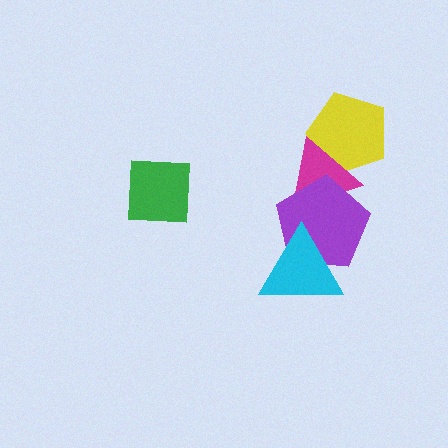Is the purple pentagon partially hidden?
Yes, it is partially covered by another shape.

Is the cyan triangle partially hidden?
No, no other shape covers it.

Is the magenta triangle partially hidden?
Yes, it is partially covered by another shape.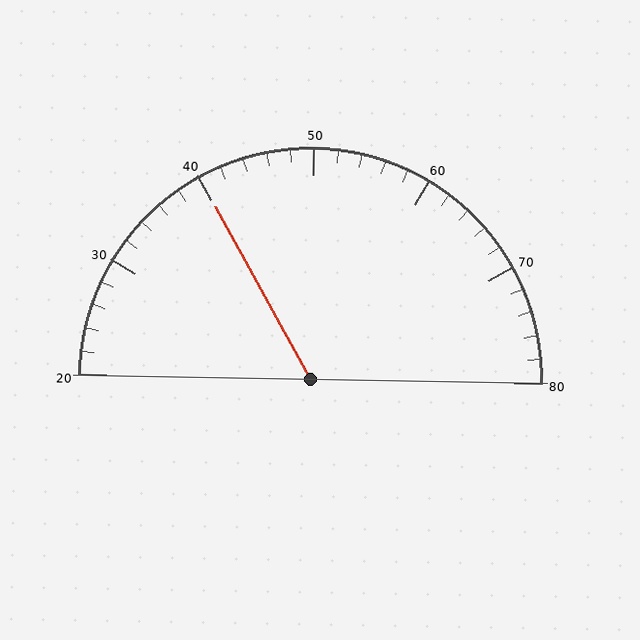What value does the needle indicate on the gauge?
The needle indicates approximately 40.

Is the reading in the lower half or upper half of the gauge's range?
The reading is in the lower half of the range (20 to 80).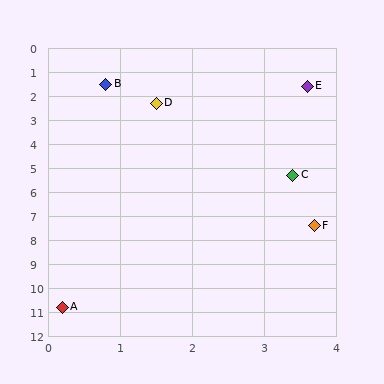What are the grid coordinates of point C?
Point C is at approximately (3.4, 5.3).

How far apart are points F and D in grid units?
Points F and D are about 5.6 grid units apart.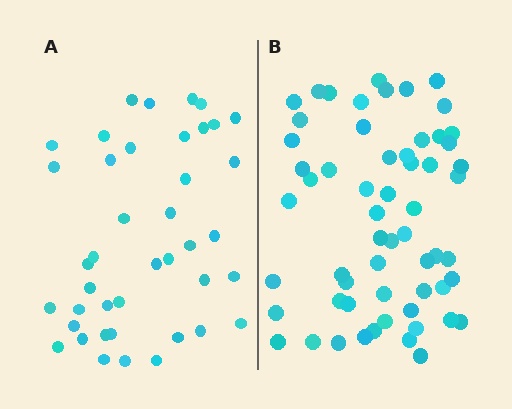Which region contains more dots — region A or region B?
Region B (the right region) has more dots.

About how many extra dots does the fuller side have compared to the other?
Region B has approximately 20 more dots than region A.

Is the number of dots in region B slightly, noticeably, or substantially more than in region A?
Region B has noticeably more, but not dramatically so. The ratio is roughly 1.4 to 1.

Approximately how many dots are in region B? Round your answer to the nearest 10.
About 60 dots. (The exact count is 59, which rounds to 60.)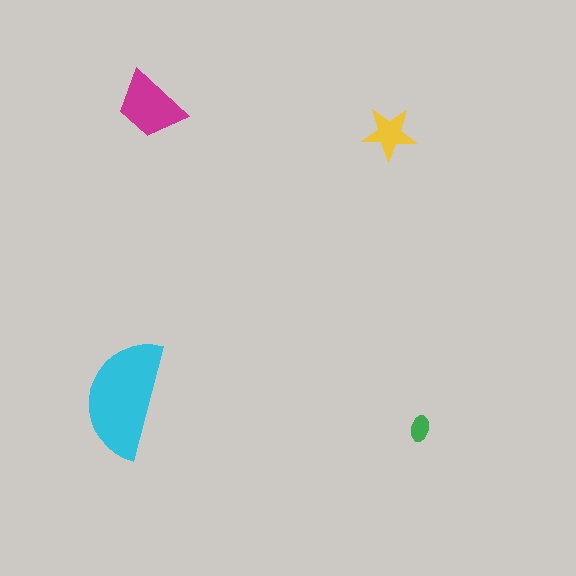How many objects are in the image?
There are 4 objects in the image.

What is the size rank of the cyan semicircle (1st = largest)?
1st.